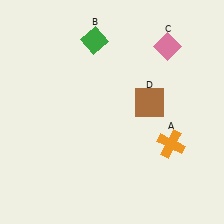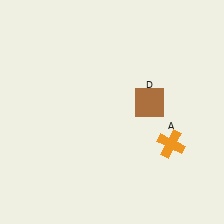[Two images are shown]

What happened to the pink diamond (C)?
The pink diamond (C) was removed in Image 2. It was in the top-right area of Image 1.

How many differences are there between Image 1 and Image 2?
There are 2 differences between the two images.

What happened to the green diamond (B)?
The green diamond (B) was removed in Image 2. It was in the top-left area of Image 1.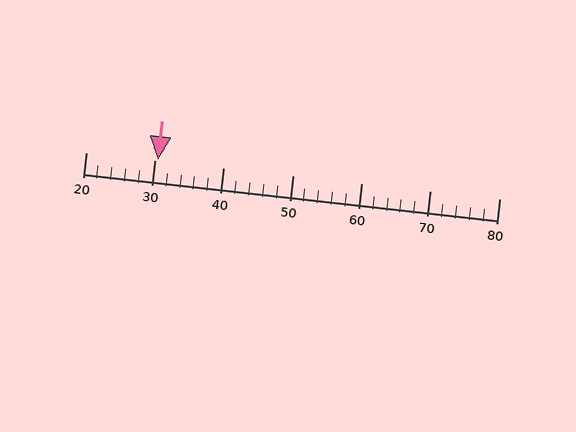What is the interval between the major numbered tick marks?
The major tick marks are spaced 10 units apart.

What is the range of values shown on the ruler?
The ruler shows values from 20 to 80.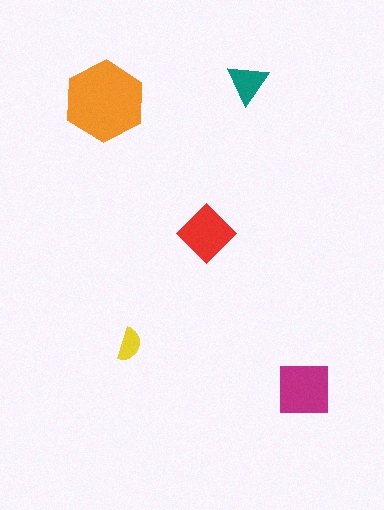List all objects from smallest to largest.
The yellow semicircle, the teal triangle, the red diamond, the magenta square, the orange hexagon.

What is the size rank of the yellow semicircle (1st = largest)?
5th.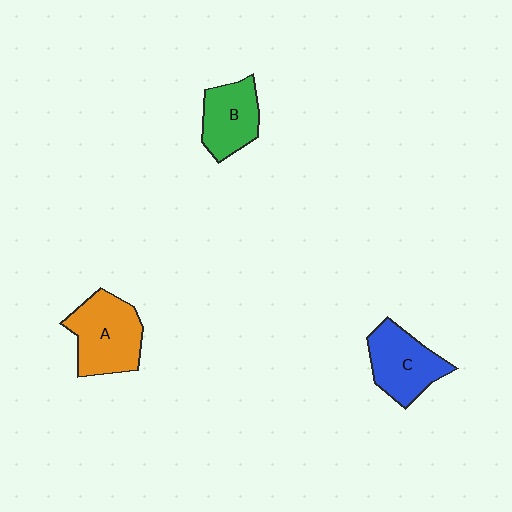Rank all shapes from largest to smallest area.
From largest to smallest: A (orange), C (blue), B (green).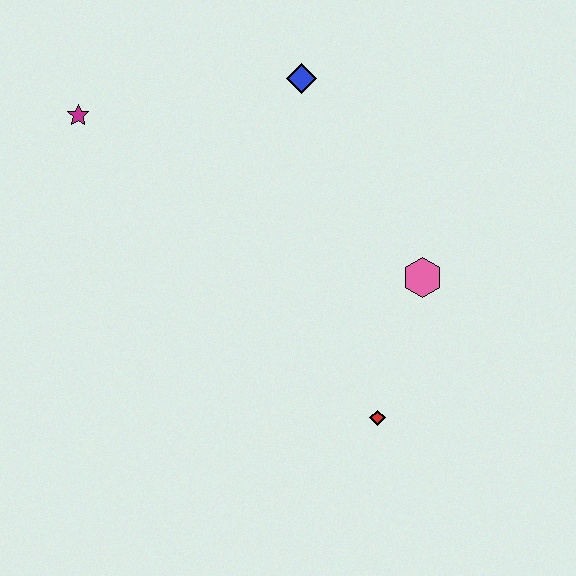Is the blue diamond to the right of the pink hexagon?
No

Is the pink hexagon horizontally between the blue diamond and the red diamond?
No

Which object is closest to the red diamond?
The pink hexagon is closest to the red diamond.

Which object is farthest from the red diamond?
The magenta star is farthest from the red diamond.